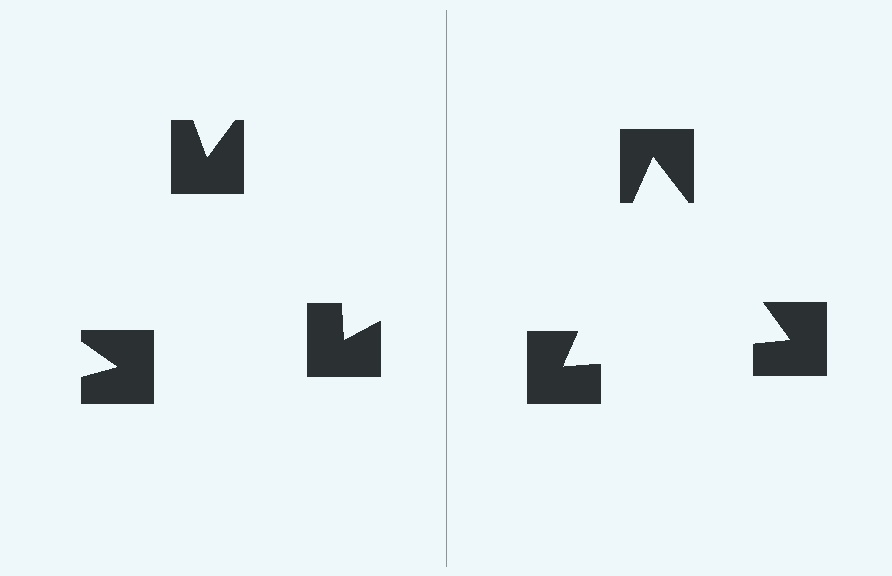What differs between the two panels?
The notched squares are positioned identically on both sides; only the wedge orientations differ. On the right they align to a triangle; on the left they are misaligned.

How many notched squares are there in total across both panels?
6 — 3 on each side.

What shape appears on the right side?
An illusory triangle.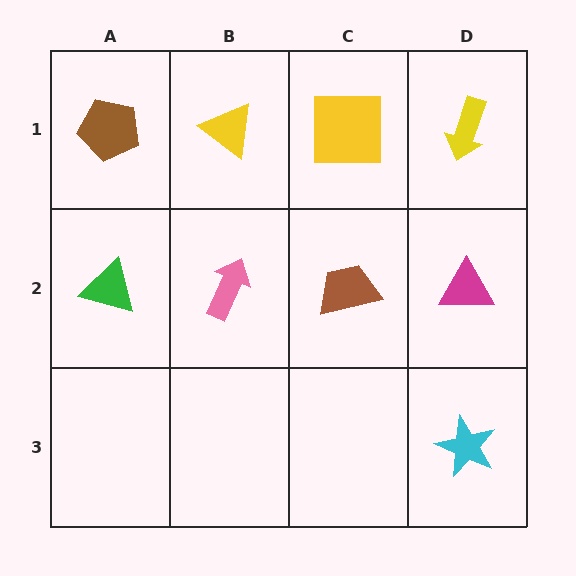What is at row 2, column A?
A green triangle.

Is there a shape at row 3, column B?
No, that cell is empty.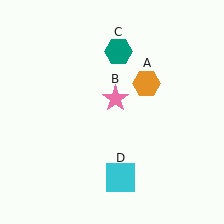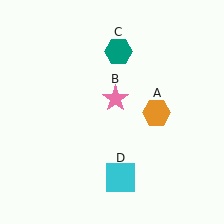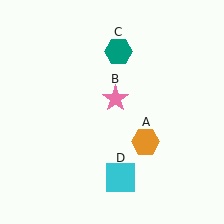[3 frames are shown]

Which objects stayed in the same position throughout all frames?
Pink star (object B) and teal hexagon (object C) and cyan square (object D) remained stationary.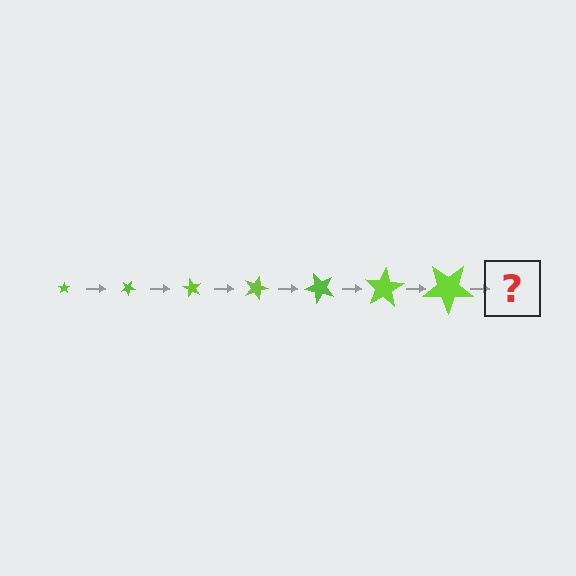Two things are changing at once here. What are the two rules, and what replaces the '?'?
The two rules are that the star grows larger each step and it rotates 30 degrees each step. The '?' should be a star, larger than the previous one and rotated 210 degrees from the start.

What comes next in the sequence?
The next element should be a star, larger than the previous one and rotated 210 degrees from the start.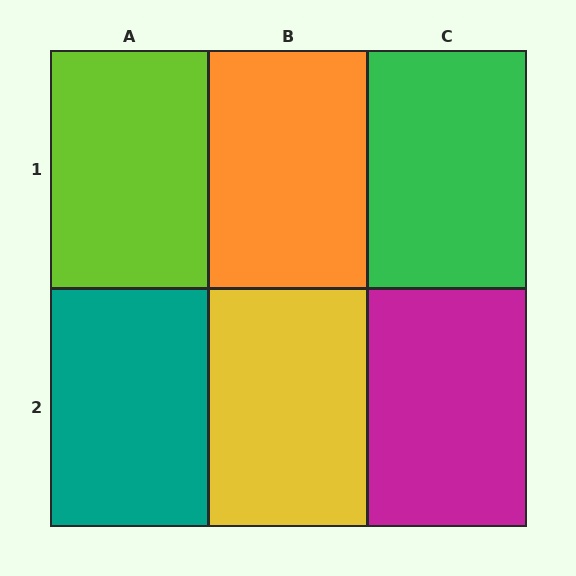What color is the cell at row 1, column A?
Lime.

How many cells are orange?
1 cell is orange.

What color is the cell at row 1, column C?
Green.